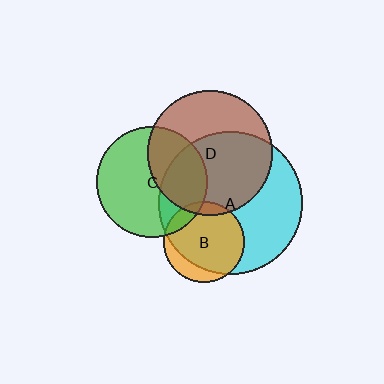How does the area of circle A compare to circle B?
Approximately 3.1 times.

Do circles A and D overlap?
Yes.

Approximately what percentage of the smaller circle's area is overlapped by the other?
Approximately 55%.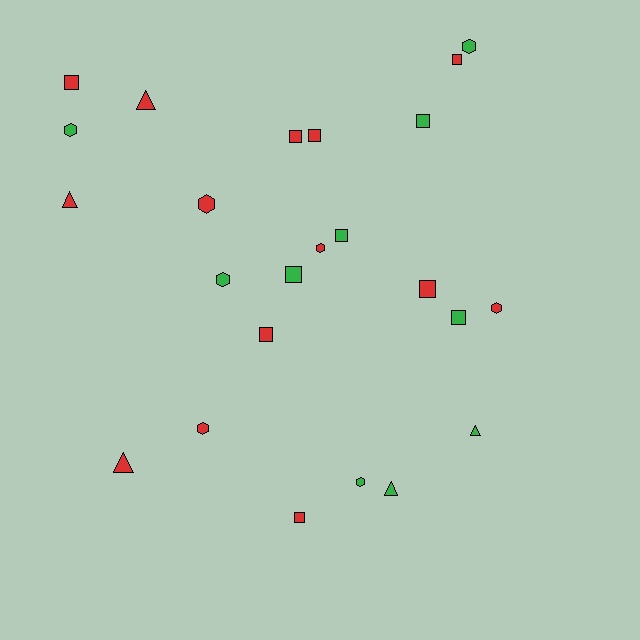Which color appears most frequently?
Red, with 14 objects.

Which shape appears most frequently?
Square, with 11 objects.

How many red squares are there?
There are 7 red squares.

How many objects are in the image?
There are 24 objects.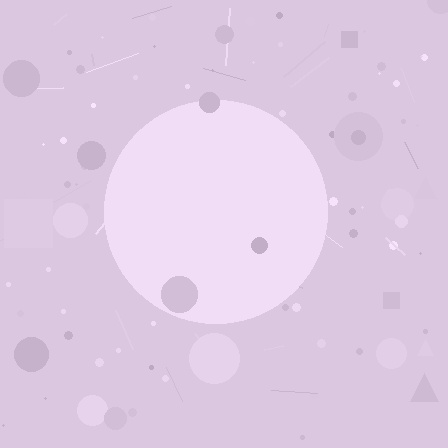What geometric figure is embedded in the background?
A circle is embedded in the background.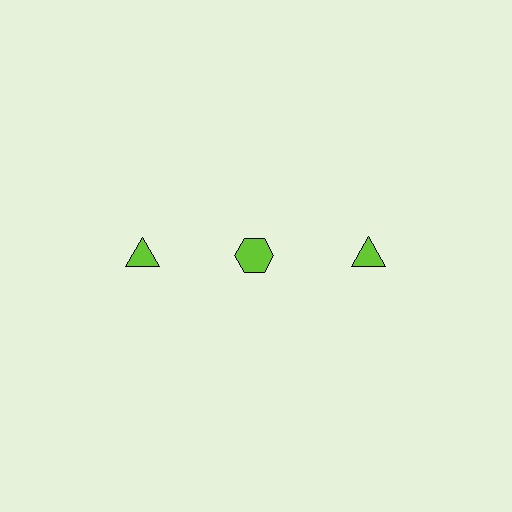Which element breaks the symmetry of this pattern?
The lime hexagon in the top row, second from left column breaks the symmetry. All other shapes are lime triangles.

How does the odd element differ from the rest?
It has a different shape: hexagon instead of triangle.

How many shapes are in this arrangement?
There are 3 shapes arranged in a grid pattern.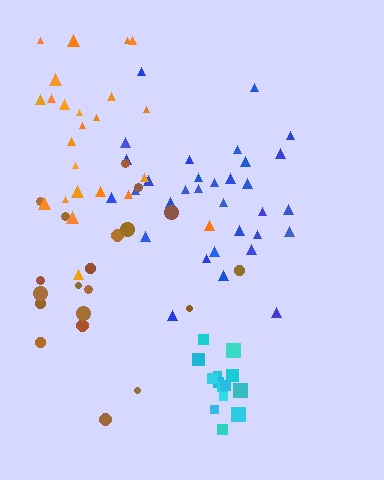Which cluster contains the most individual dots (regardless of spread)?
Blue (32).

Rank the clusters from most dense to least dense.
cyan, blue, brown, orange.